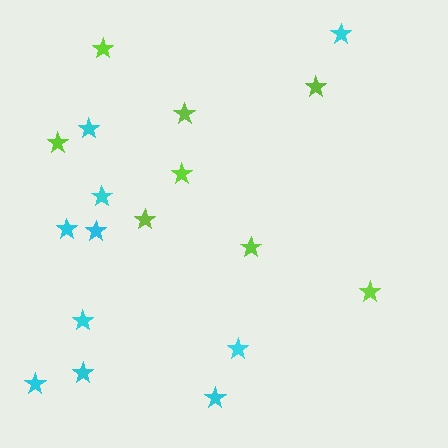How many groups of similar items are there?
There are 2 groups: one group of lime stars (8) and one group of cyan stars (10).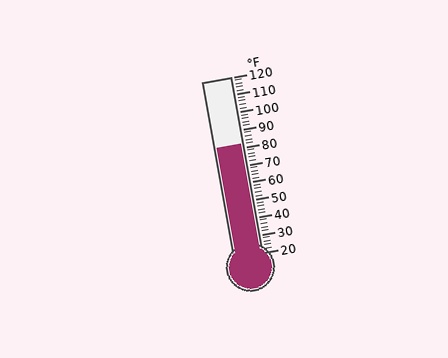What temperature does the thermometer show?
The thermometer shows approximately 82°F.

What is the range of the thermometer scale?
The thermometer scale ranges from 20°F to 120°F.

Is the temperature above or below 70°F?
The temperature is above 70°F.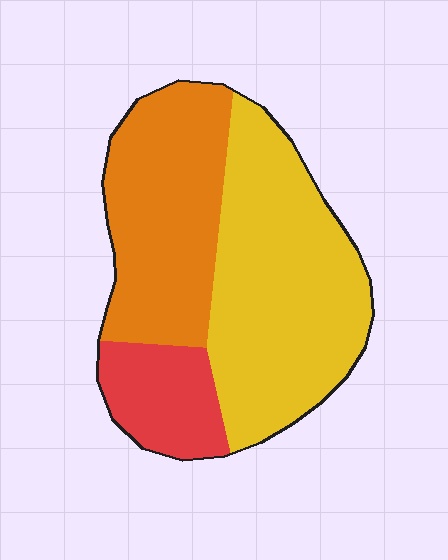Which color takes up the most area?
Yellow, at roughly 50%.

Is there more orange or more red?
Orange.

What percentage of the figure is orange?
Orange takes up between a quarter and a half of the figure.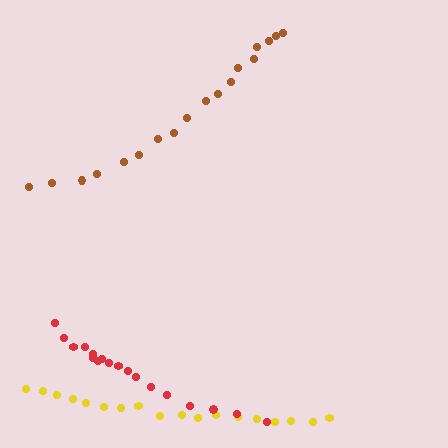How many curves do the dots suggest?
There are 3 distinct paths.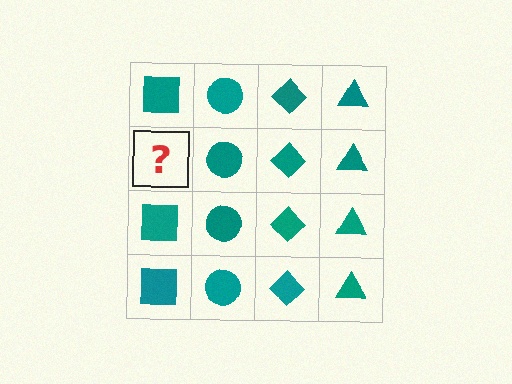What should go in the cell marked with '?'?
The missing cell should contain a teal square.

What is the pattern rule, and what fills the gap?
The rule is that each column has a consistent shape. The gap should be filled with a teal square.